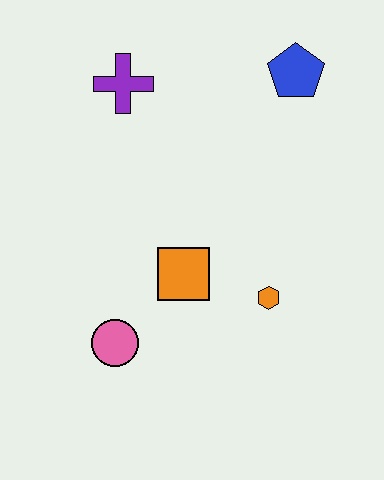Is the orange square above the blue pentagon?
No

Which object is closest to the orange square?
The orange hexagon is closest to the orange square.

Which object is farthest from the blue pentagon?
The pink circle is farthest from the blue pentagon.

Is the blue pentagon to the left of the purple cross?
No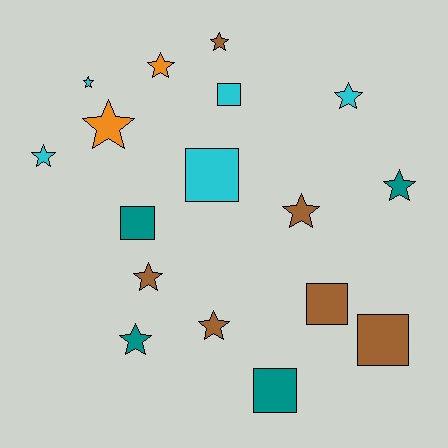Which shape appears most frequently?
Star, with 11 objects.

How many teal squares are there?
There are 2 teal squares.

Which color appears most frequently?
Brown, with 6 objects.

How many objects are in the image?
There are 17 objects.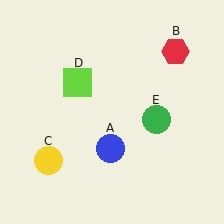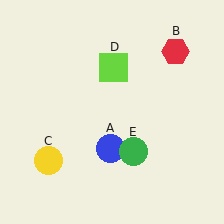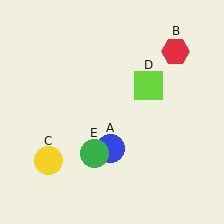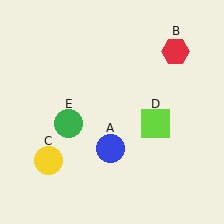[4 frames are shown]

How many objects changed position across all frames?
2 objects changed position: lime square (object D), green circle (object E).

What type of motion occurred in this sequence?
The lime square (object D), green circle (object E) rotated clockwise around the center of the scene.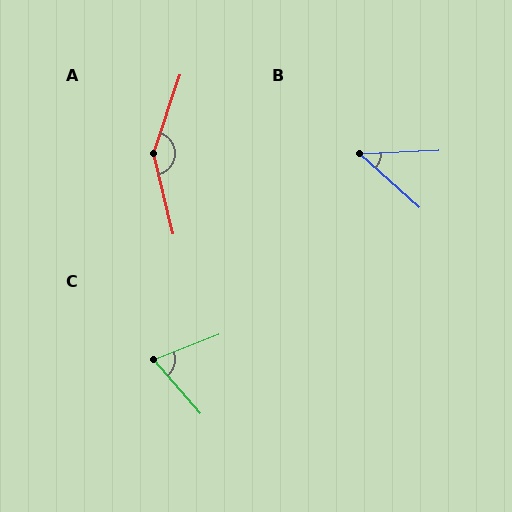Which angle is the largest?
A, at approximately 148 degrees.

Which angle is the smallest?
B, at approximately 44 degrees.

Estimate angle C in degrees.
Approximately 71 degrees.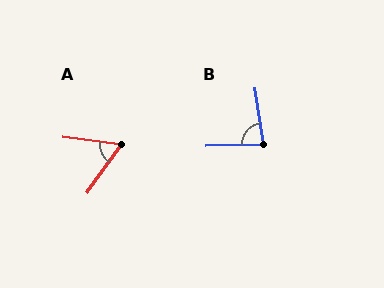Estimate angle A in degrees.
Approximately 61 degrees.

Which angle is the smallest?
A, at approximately 61 degrees.